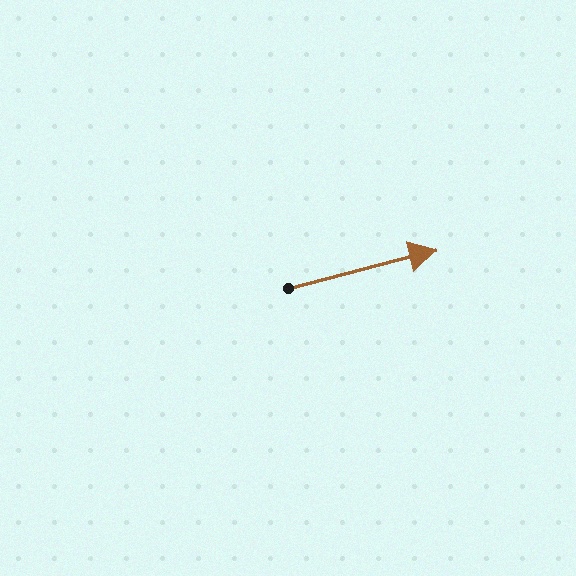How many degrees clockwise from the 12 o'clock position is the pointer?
Approximately 75 degrees.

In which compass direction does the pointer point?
East.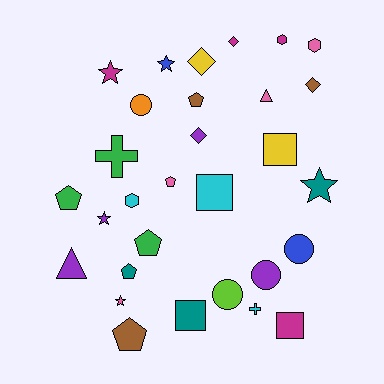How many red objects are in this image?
There are no red objects.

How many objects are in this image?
There are 30 objects.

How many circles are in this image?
There are 4 circles.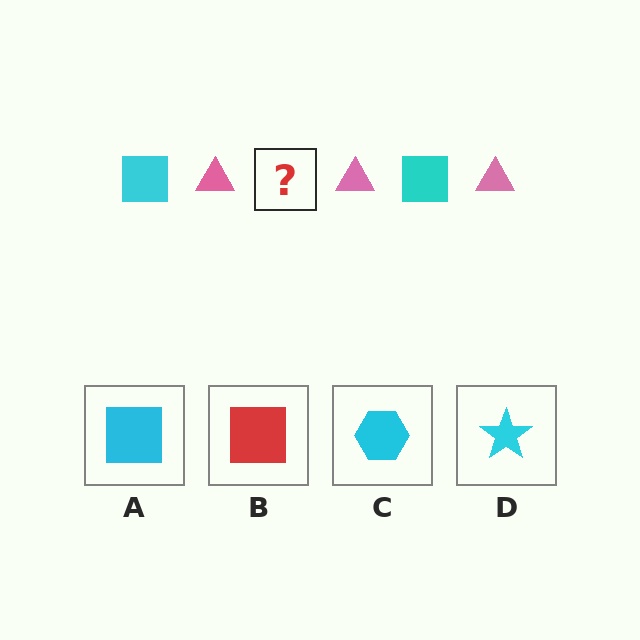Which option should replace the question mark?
Option A.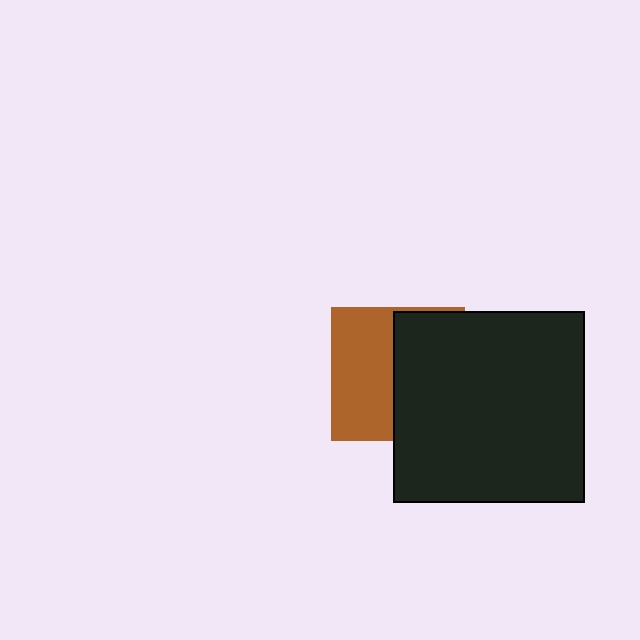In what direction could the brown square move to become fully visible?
The brown square could move left. That would shift it out from behind the black square entirely.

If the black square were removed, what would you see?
You would see the complete brown square.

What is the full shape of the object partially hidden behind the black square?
The partially hidden object is a brown square.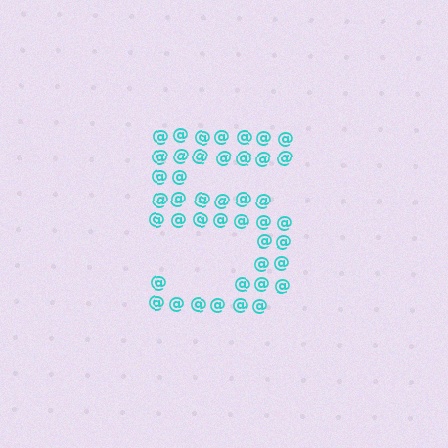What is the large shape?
The large shape is the digit 5.